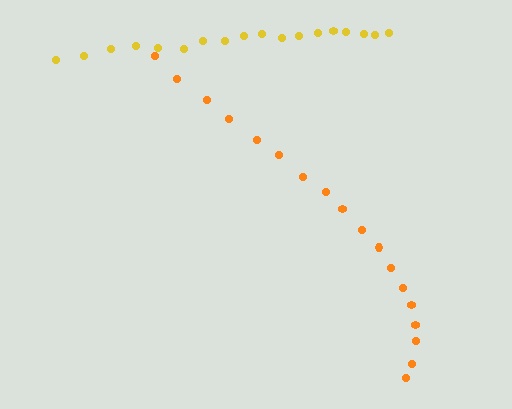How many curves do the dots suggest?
There are 2 distinct paths.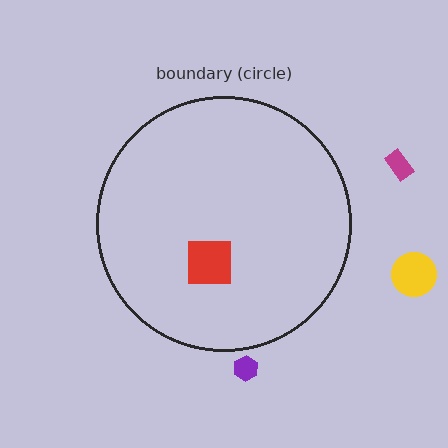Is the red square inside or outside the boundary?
Inside.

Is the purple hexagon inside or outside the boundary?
Outside.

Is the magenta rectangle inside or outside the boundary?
Outside.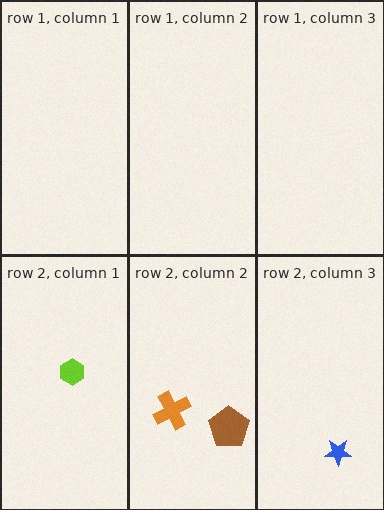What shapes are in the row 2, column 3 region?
The blue star.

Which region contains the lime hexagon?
The row 2, column 1 region.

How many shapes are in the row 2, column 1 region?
1.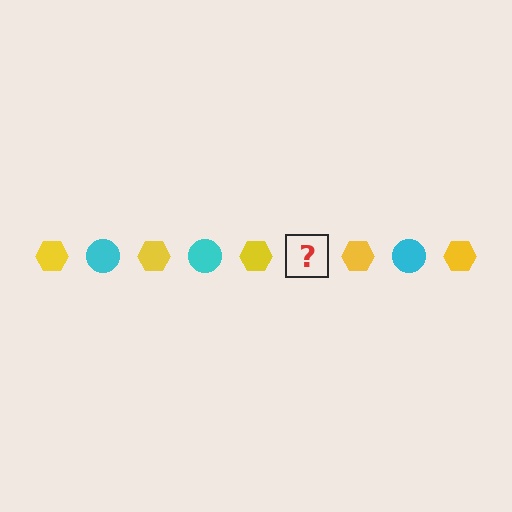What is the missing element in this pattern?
The missing element is a cyan circle.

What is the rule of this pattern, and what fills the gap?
The rule is that the pattern alternates between yellow hexagon and cyan circle. The gap should be filled with a cyan circle.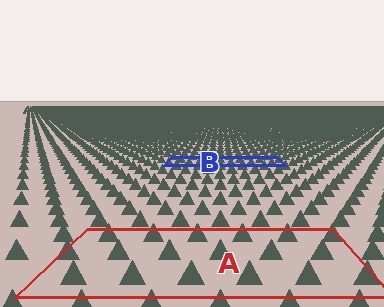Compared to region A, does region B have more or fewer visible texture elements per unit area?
Region B has more texture elements per unit area — they are packed more densely because it is farther away.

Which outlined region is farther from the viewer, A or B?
Region B is farther from the viewer — the texture elements inside it appear smaller and more densely packed.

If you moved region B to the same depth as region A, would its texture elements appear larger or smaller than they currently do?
They would appear larger. At a closer depth, the same texture elements are projected at a bigger on-screen size.